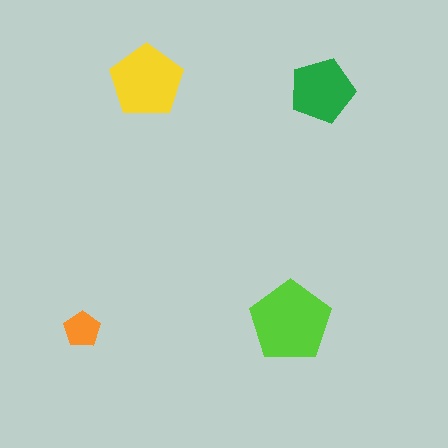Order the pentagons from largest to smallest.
the lime one, the yellow one, the green one, the orange one.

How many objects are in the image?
There are 4 objects in the image.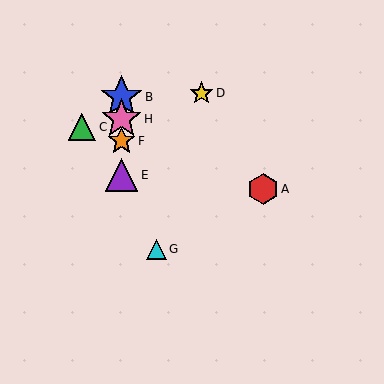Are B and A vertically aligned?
No, B is at x≈122 and A is at x≈263.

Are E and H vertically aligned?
Yes, both are at x≈122.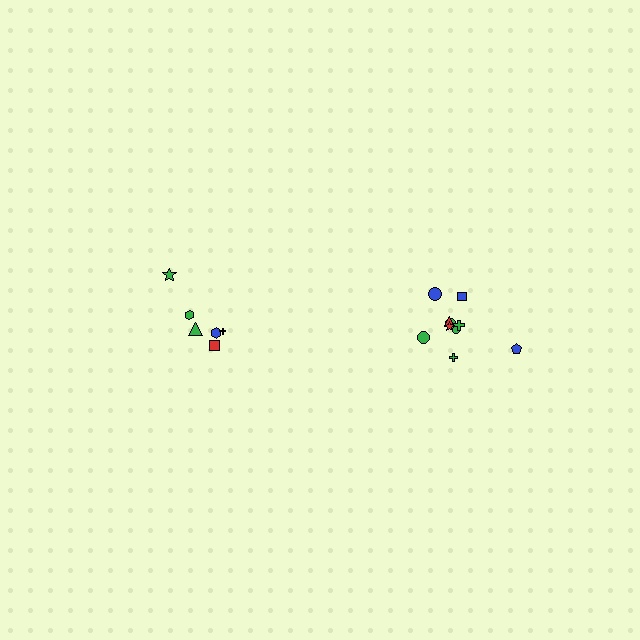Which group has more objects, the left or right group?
The right group.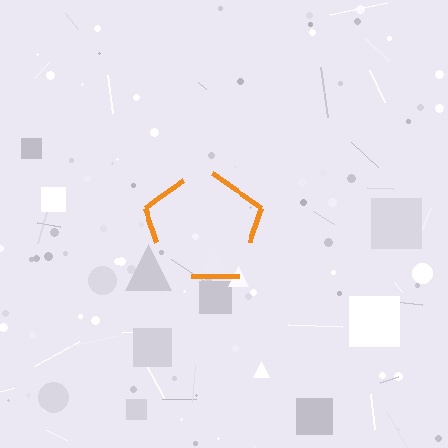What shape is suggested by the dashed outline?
The dashed outline suggests a pentagon.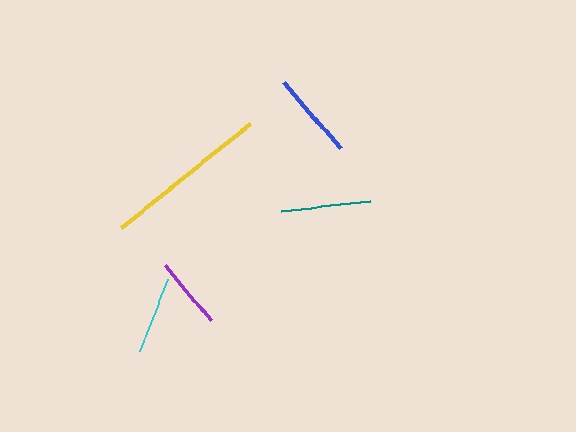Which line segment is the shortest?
The purple line is the shortest at approximately 72 pixels.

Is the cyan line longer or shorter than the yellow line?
The yellow line is longer than the cyan line.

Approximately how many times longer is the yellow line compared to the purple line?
The yellow line is approximately 2.3 times the length of the purple line.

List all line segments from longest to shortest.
From longest to shortest: yellow, teal, blue, cyan, purple.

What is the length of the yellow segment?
The yellow segment is approximately 165 pixels long.